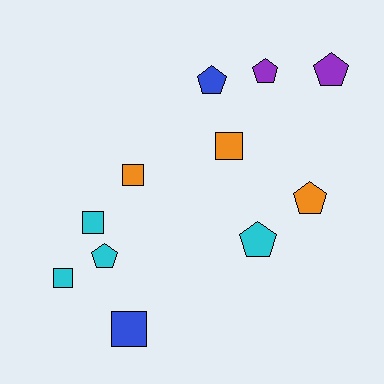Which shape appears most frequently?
Pentagon, with 6 objects.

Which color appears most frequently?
Cyan, with 4 objects.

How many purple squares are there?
There are no purple squares.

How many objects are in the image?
There are 11 objects.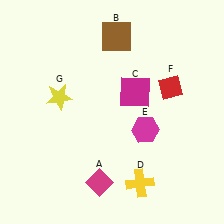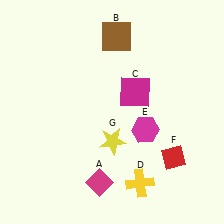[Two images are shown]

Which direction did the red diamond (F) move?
The red diamond (F) moved down.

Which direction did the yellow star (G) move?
The yellow star (G) moved right.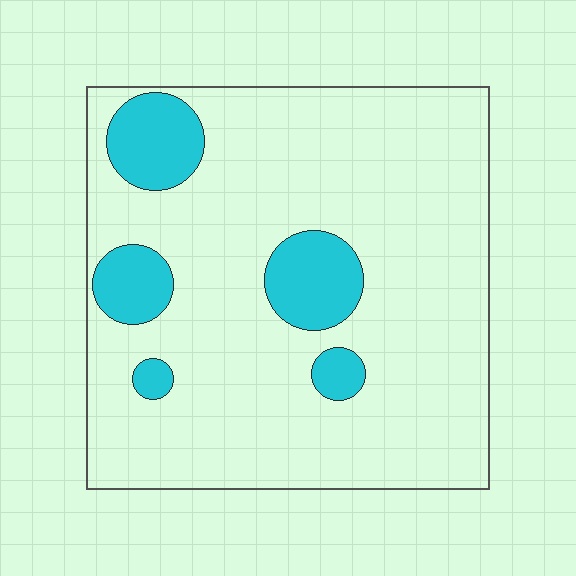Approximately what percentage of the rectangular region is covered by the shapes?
Approximately 15%.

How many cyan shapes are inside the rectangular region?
5.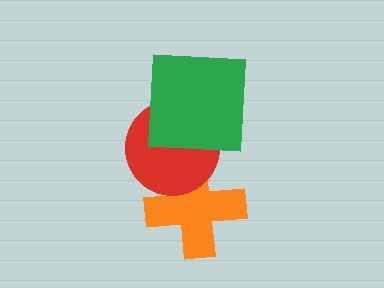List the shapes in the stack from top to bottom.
From top to bottom: the green square, the red circle, the orange cross.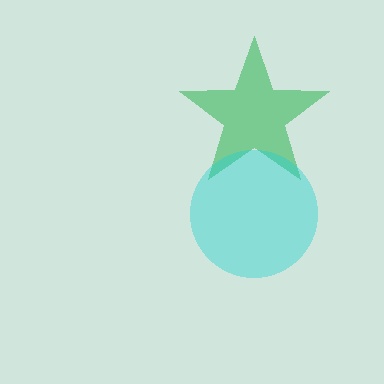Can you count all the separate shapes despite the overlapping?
Yes, there are 2 separate shapes.